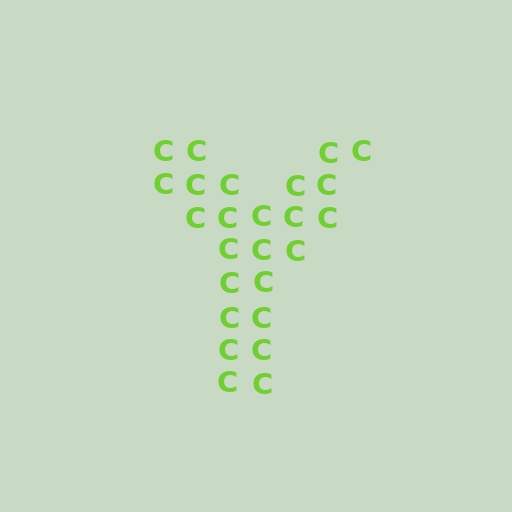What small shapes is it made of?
It is made of small letter C's.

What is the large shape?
The large shape is the letter Y.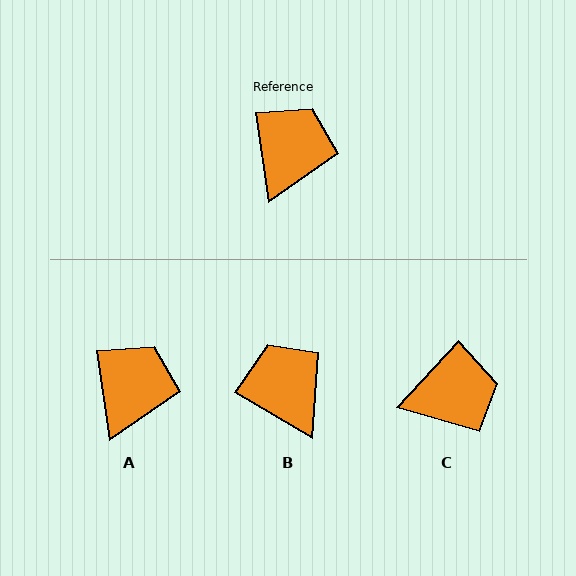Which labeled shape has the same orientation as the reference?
A.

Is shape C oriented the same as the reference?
No, it is off by about 51 degrees.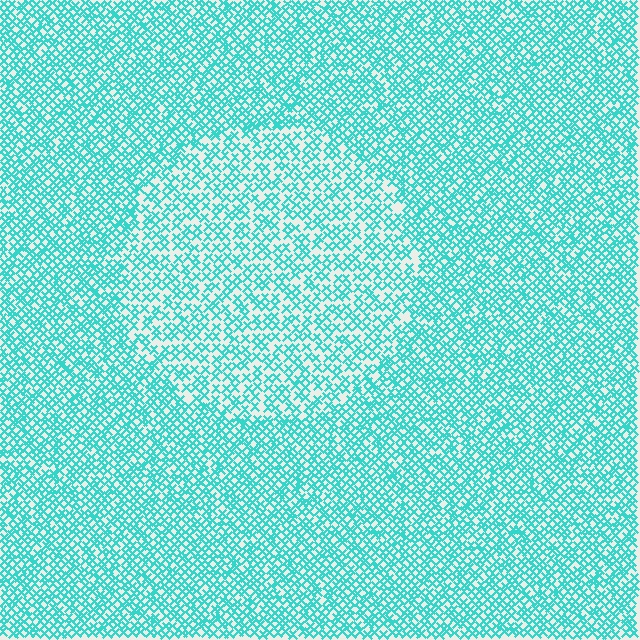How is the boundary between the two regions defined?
The boundary is defined by a change in element density (approximately 1.6x ratio). All elements are the same color, size, and shape.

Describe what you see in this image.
The image contains small cyan elements arranged at two different densities. A circle-shaped region is visible where the elements are less densely packed than the surrounding area.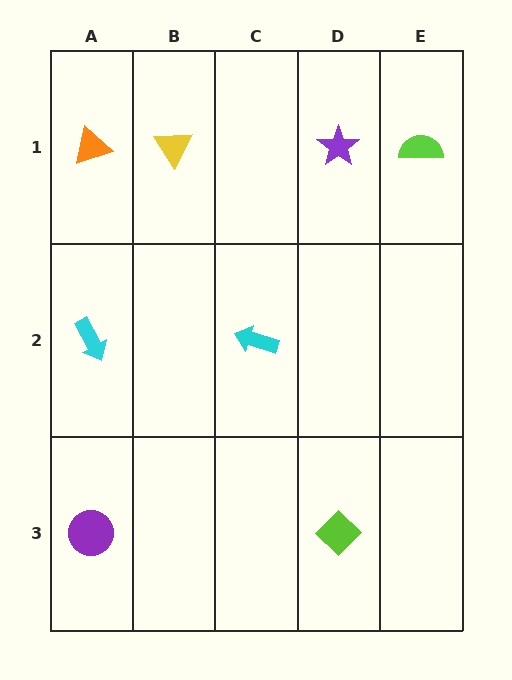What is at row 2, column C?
A cyan arrow.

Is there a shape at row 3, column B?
No, that cell is empty.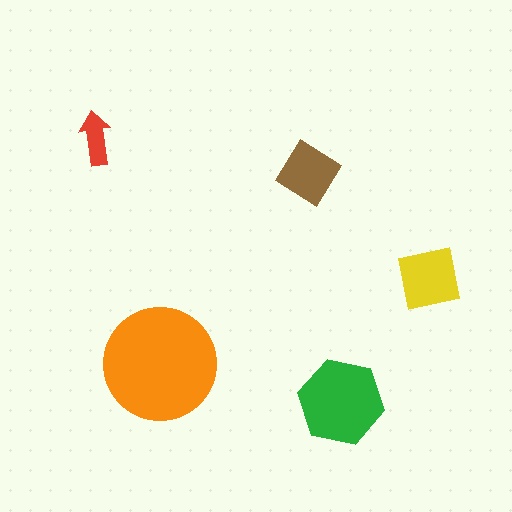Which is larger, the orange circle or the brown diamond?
The orange circle.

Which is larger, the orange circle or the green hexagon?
The orange circle.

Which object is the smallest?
The red arrow.